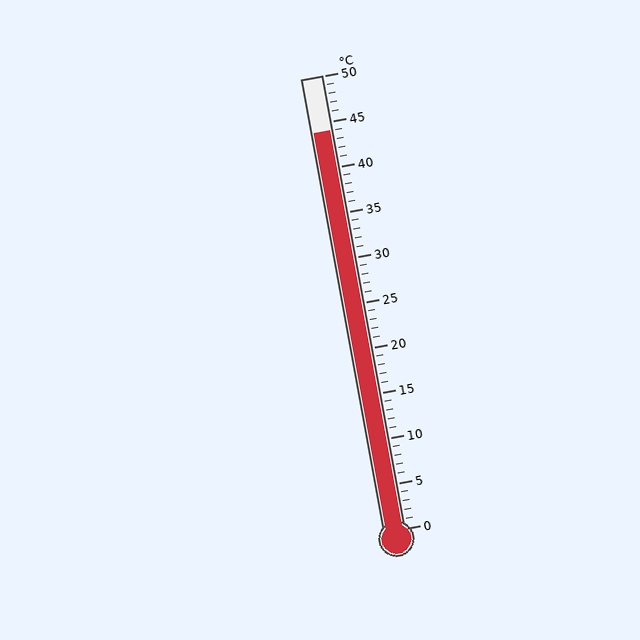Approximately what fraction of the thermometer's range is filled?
The thermometer is filled to approximately 90% of its range.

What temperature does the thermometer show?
The thermometer shows approximately 44°C.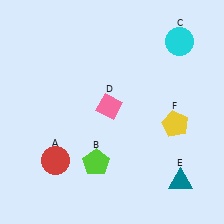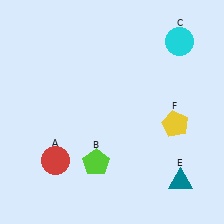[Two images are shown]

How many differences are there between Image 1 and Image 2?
There is 1 difference between the two images.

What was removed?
The pink diamond (D) was removed in Image 2.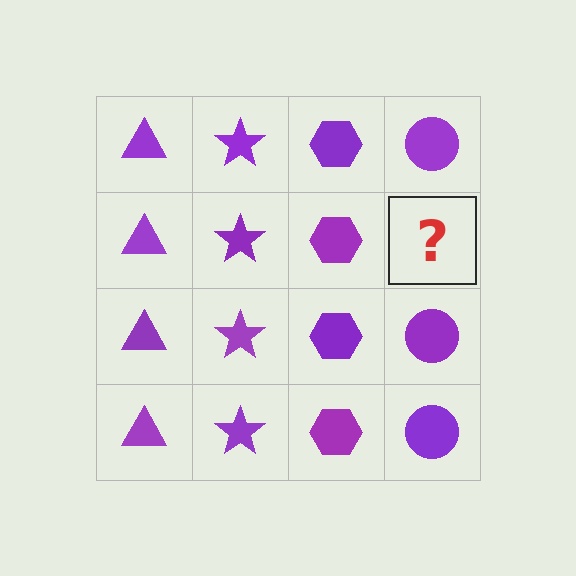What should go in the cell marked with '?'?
The missing cell should contain a purple circle.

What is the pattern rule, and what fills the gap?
The rule is that each column has a consistent shape. The gap should be filled with a purple circle.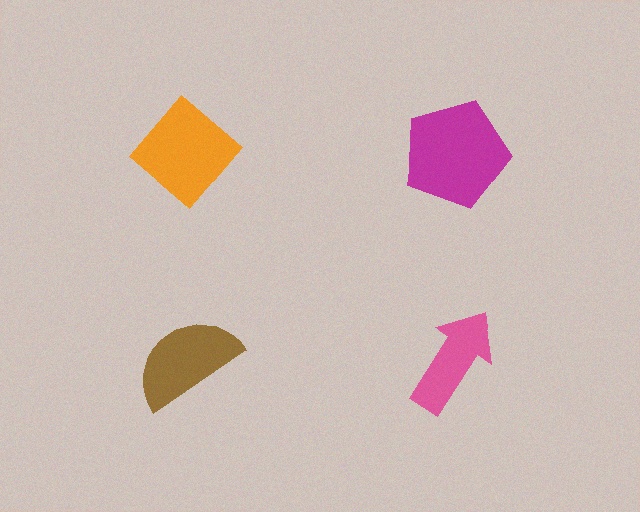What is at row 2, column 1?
A brown semicircle.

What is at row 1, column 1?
An orange diamond.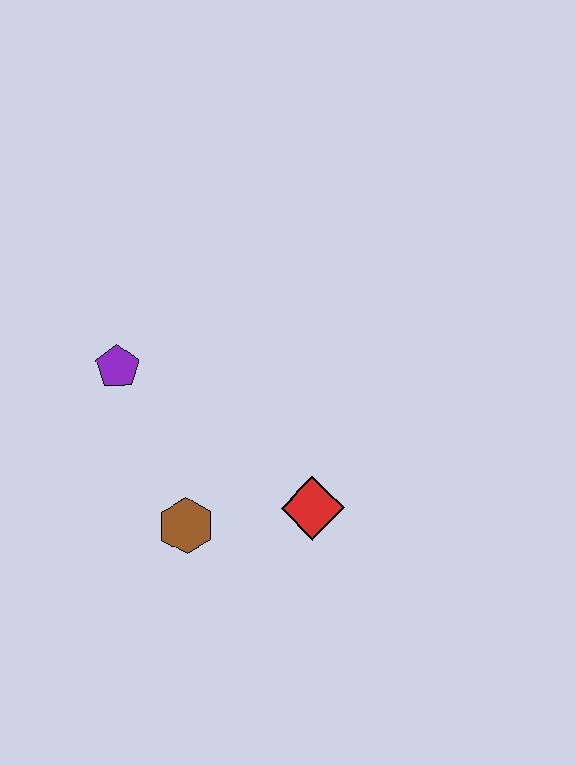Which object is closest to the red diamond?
The brown hexagon is closest to the red diamond.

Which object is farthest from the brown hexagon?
The purple pentagon is farthest from the brown hexagon.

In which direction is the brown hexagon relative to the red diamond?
The brown hexagon is to the left of the red diamond.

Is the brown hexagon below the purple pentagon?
Yes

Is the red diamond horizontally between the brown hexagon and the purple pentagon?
No